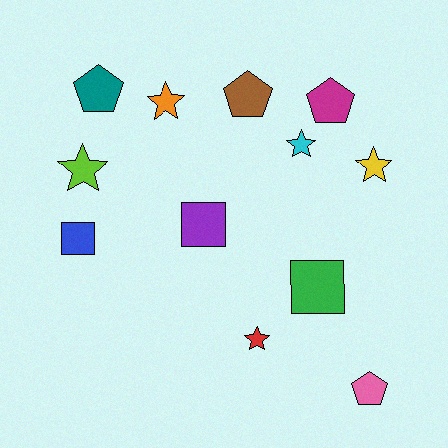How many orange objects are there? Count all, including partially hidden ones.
There is 1 orange object.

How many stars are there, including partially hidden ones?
There are 5 stars.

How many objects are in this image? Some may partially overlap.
There are 12 objects.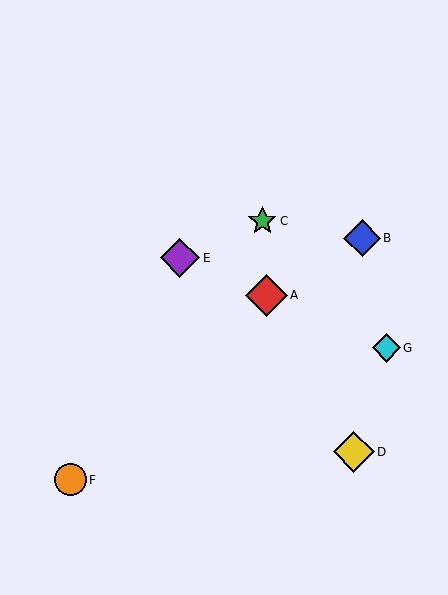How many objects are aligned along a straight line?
3 objects (A, E, G) are aligned along a straight line.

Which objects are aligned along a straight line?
Objects A, E, G are aligned along a straight line.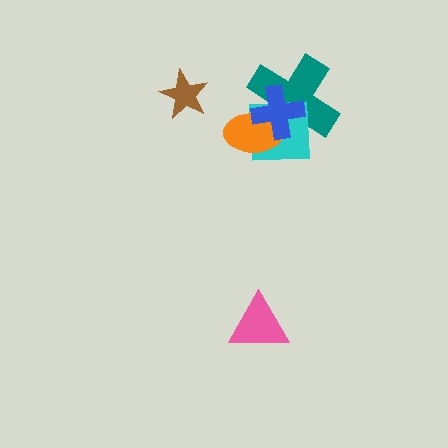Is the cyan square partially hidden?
Yes, it is partially covered by another shape.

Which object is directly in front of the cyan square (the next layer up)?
The orange ellipse is directly in front of the cyan square.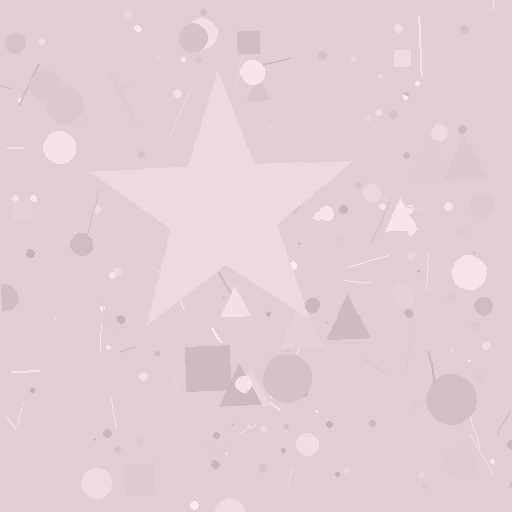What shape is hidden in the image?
A star is hidden in the image.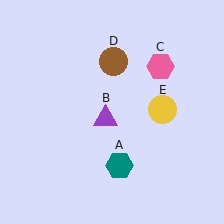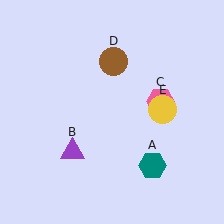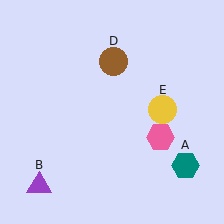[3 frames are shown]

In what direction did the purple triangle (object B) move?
The purple triangle (object B) moved down and to the left.